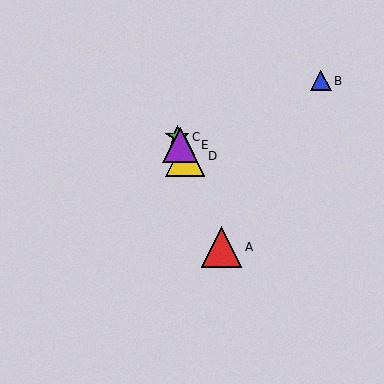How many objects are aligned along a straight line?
4 objects (A, C, D, E) are aligned along a straight line.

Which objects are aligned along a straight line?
Objects A, C, D, E are aligned along a straight line.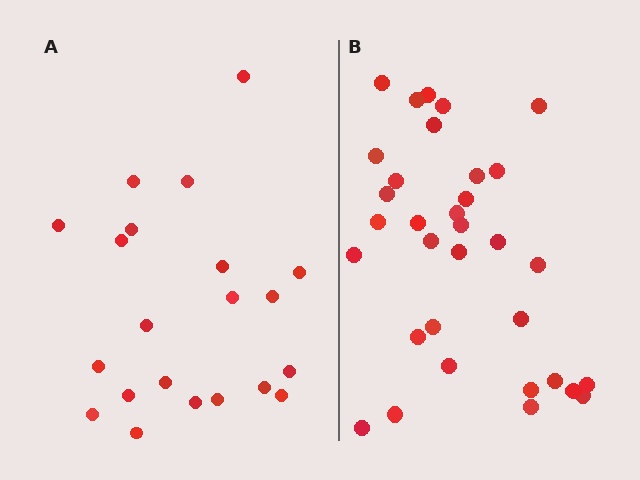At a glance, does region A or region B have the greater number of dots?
Region B (the right region) has more dots.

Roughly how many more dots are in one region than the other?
Region B has roughly 12 or so more dots than region A.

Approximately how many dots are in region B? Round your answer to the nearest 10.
About 30 dots. (The exact count is 33, which rounds to 30.)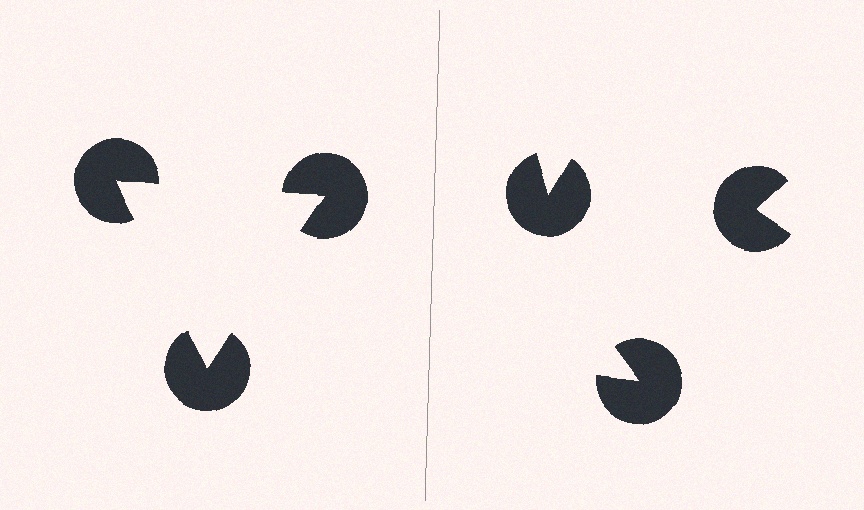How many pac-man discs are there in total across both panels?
6 — 3 on each side.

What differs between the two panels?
The pac-man discs are positioned identically on both sides; only the wedge orientations differ. On the left they align to a triangle; on the right they are misaligned.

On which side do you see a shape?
An illusory triangle appears on the left side. On the right side the wedge cuts are rotated, so no coherent shape forms.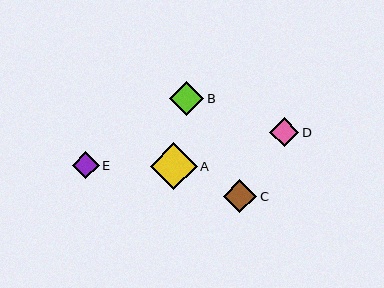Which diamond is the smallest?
Diamond E is the smallest with a size of approximately 27 pixels.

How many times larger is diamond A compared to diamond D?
Diamond A is approximately 1.6 times the size of diamond D.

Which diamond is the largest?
Diamond A is the largest with a size of approximately 47 pixels.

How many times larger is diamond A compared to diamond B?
Diamond A is approximately 1.4 times the size of diamond B.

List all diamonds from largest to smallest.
From largest to smallest: A, B, C, D, E.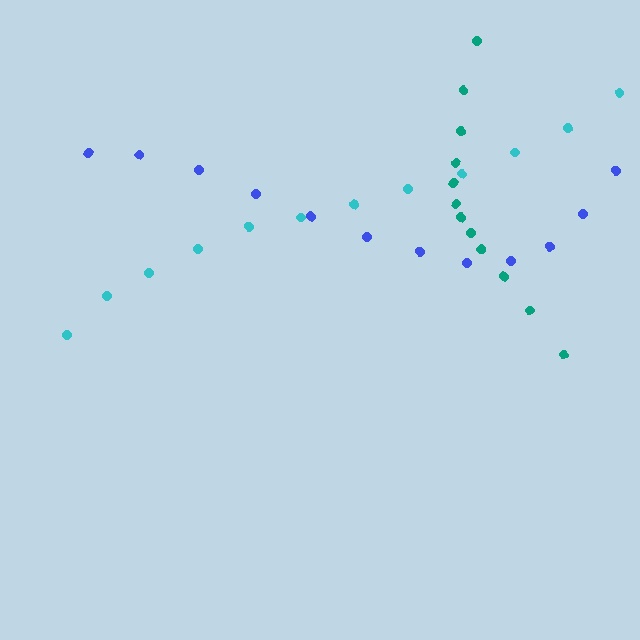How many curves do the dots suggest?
There are 3 distinct paths.